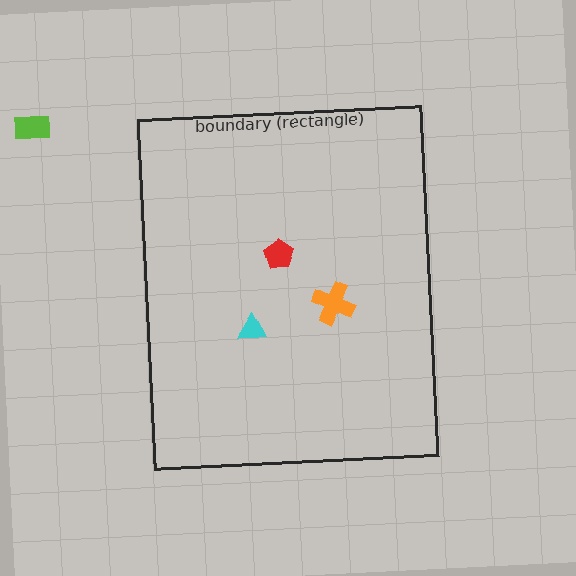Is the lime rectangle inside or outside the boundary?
Outside.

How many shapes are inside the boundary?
3 inside, 1 outside.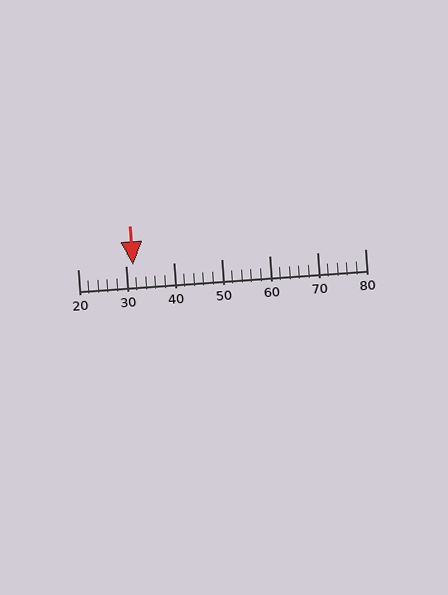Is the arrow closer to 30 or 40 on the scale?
The arrow is closer to 30.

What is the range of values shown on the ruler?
The ruler shows values from 20 to 80.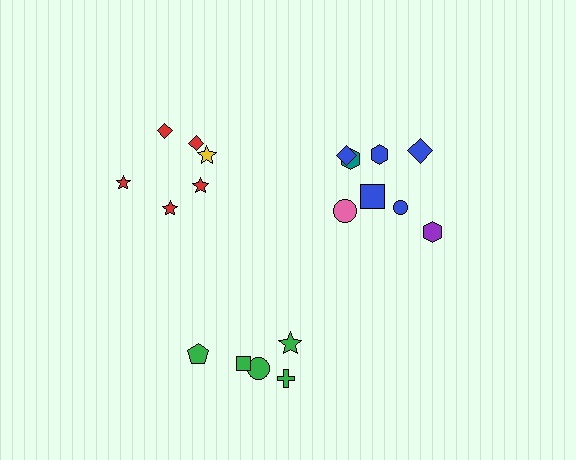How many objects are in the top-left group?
There are 6 objects.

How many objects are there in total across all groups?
There are 19 objects.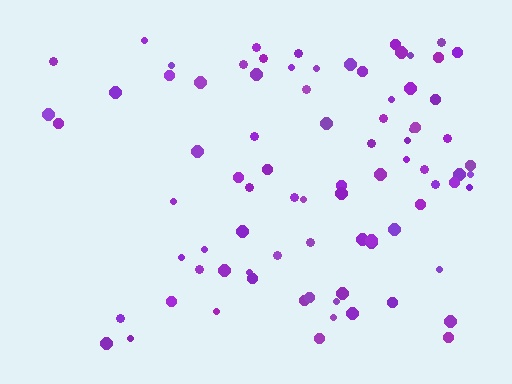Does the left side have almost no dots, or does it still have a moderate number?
Still a moderate number, just noticeably fewer than the right.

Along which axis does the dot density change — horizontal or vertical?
Horizontal.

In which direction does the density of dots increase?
From left to right, with the right side densest.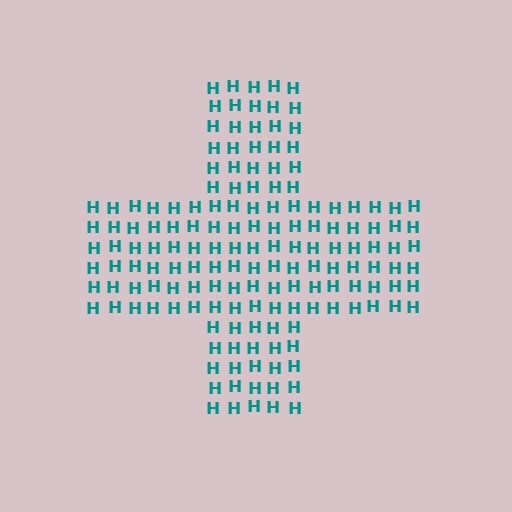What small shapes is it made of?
It is made of small letter H's.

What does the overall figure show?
The overall figure shows a cross.